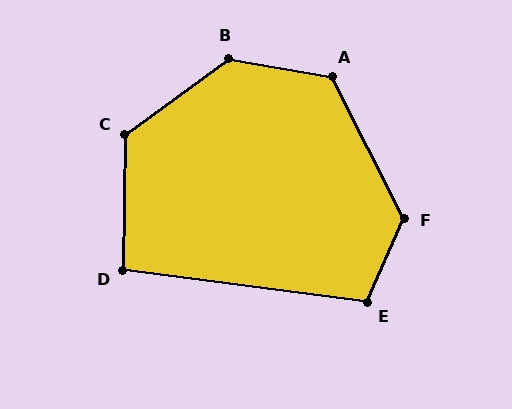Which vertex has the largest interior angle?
B, at approximately 133 degrees.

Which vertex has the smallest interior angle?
D, at approximately 97 degrees.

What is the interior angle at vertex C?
Approximately 127 degrees (obtuse).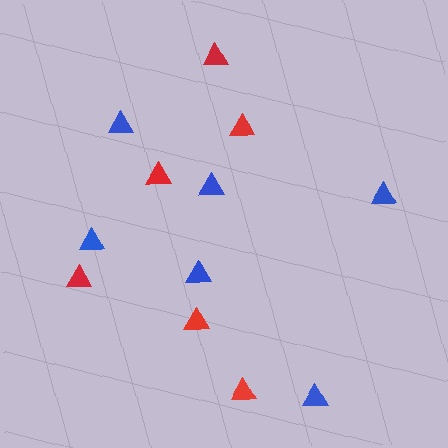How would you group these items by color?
There are 2 groups: one group of red triangles (6) and one group of blue triangles (6).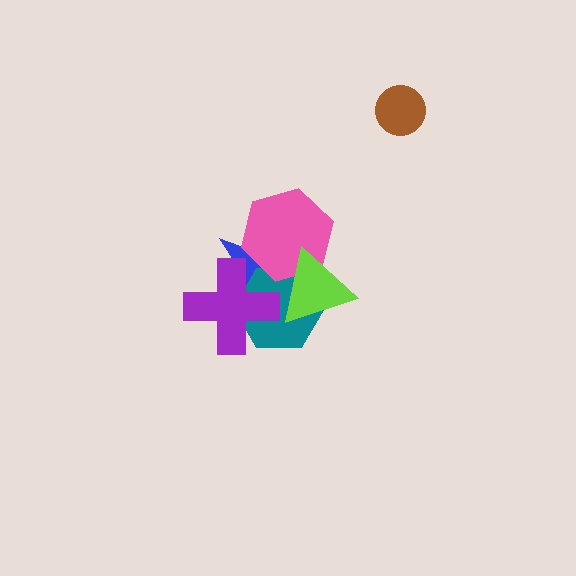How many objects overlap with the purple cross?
2 objects overlap with the purple cross.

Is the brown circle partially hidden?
No, no other shape covers it.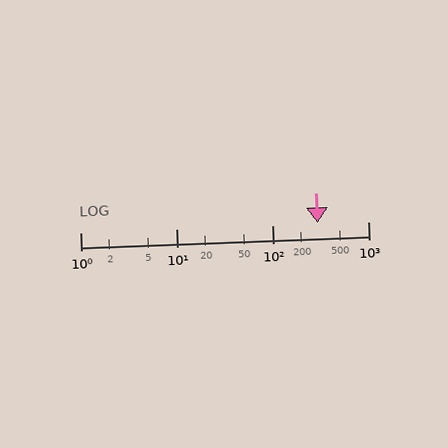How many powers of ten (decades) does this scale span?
The scale spans 3 decades, from 1 to 1000.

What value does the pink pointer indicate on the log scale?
The pointer indicates approximately 300.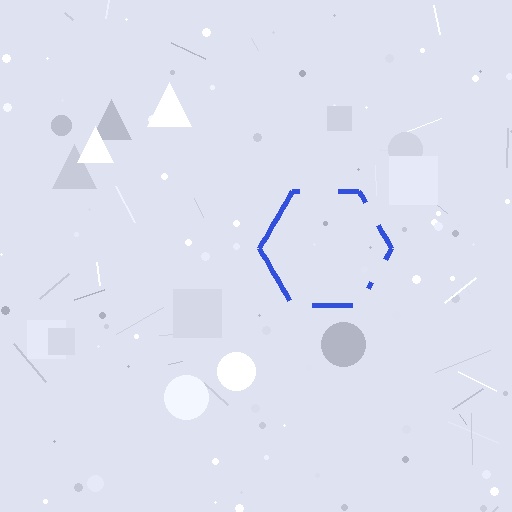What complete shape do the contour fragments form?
The contour fragments form a hexagon.